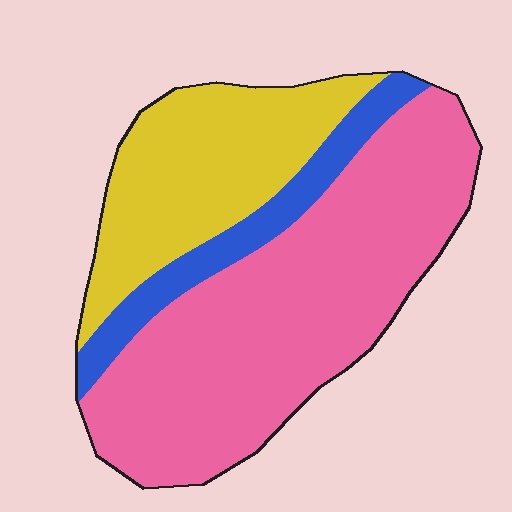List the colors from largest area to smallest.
From largest to smallest: pink, yellow, blue.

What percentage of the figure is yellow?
Yellow takes up about one quarter (1/4) of the figure.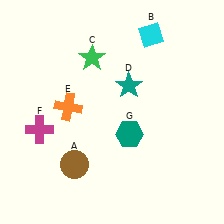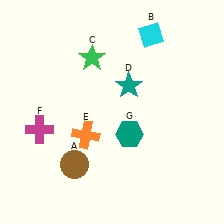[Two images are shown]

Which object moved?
The orange cross (E) moved down.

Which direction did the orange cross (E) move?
The orange cross (E) moved down.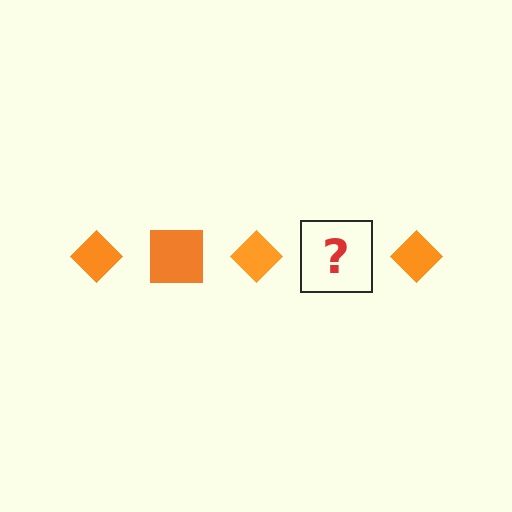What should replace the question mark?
The question mark should be replaced with an orange square.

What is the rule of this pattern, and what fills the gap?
The rule is that the pattern cycles through diamond, square shapes in orange. The gap should be filled with an orange square.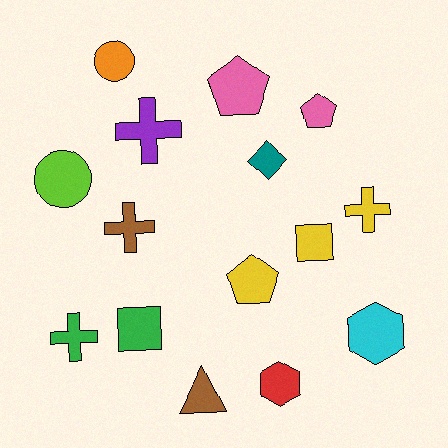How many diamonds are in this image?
There is 1 diamond.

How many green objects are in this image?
There are 2 green objects.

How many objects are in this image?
There are 15 objects.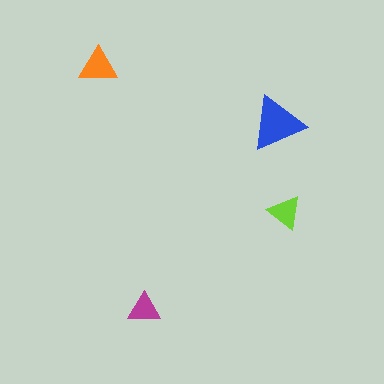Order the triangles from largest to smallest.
the blue one, the orange one, the lime one, the magenta one.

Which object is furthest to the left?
The orange triangle is leftmost.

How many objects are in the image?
There are 4 objects in the image.